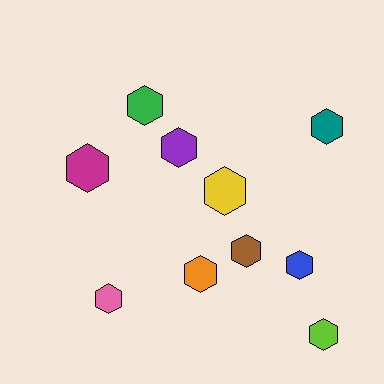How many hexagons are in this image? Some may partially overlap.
There are 10 hexagons.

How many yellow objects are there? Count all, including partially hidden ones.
There is 1 yellow object.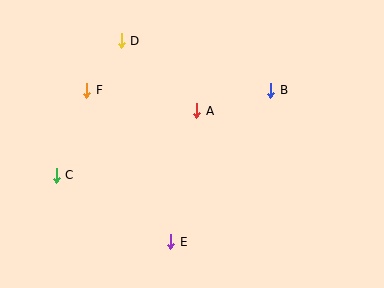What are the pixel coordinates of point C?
Point C is at (56, 175).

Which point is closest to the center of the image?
Point A at (197, 111) is closest to the center.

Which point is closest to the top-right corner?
Point B is closest to the top-right corner.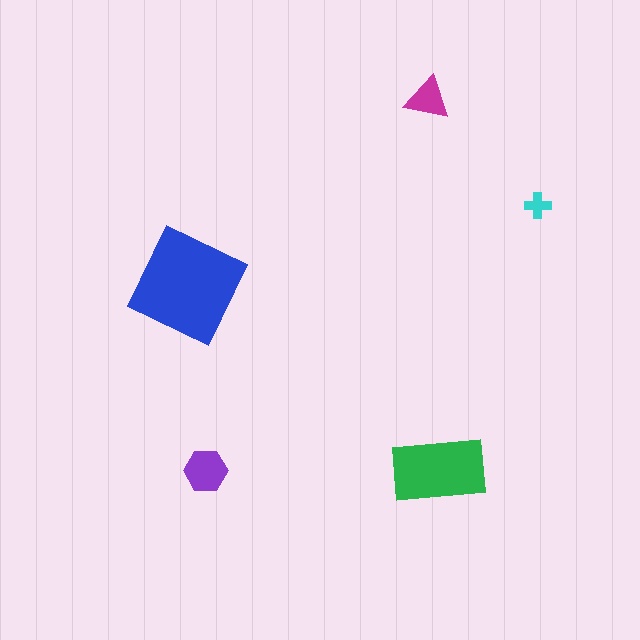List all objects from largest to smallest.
The blue diamond, the green rectangle, the purple hexagon, the magenta triangle, the cyan cross.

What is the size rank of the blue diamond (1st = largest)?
1st.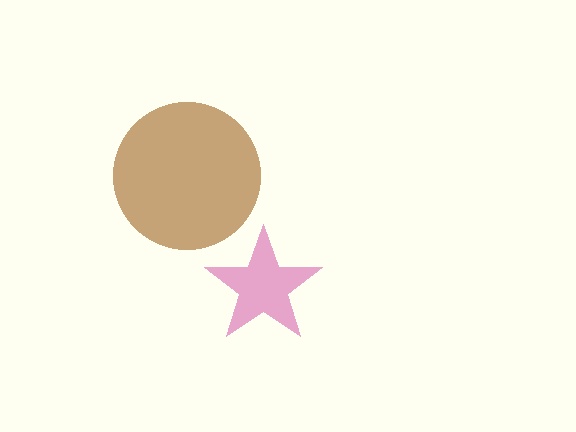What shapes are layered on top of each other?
The layered shapes are: a magenta star, a brown circle.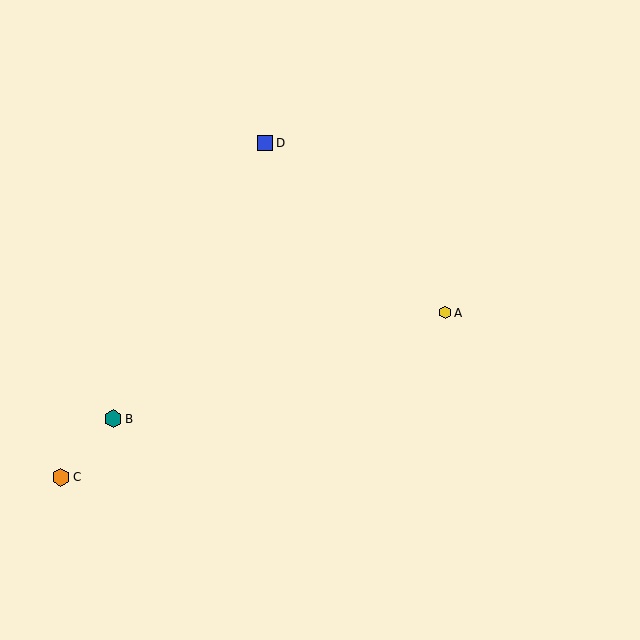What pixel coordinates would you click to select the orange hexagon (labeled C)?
Click at (61, 477) to select the orange hexagon C.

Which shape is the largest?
The orange hexagon (labeled C) is the largest.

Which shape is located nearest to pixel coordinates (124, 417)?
The teal hexagon (labeled B) at (113, 419) is nearest to that location.